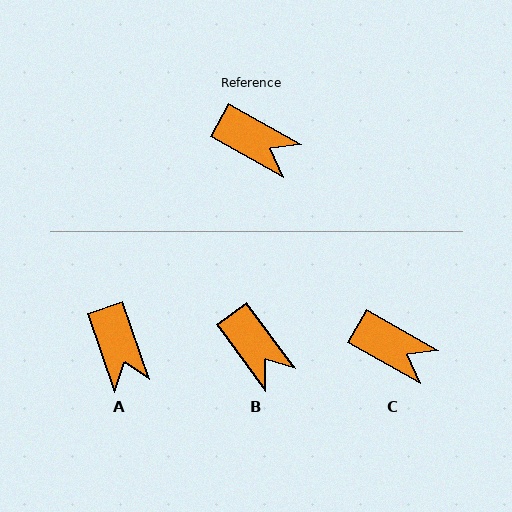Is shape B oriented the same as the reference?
No, it is off by about 24 degrees.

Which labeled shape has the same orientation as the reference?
C.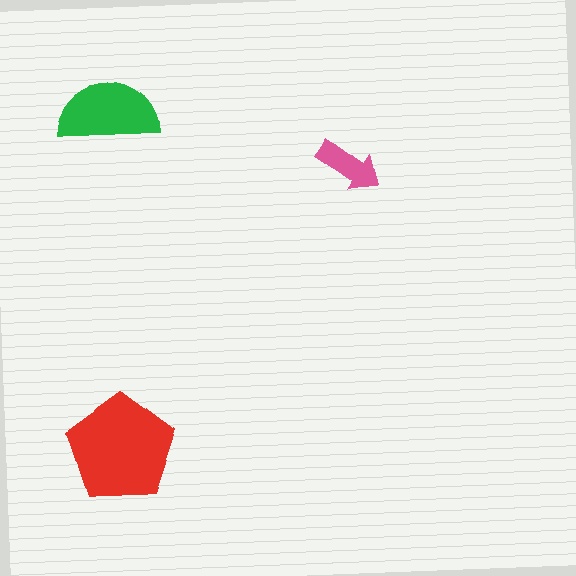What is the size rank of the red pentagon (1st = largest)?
1st.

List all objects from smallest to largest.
The pink arrow, the green semicircle, the red pentagon.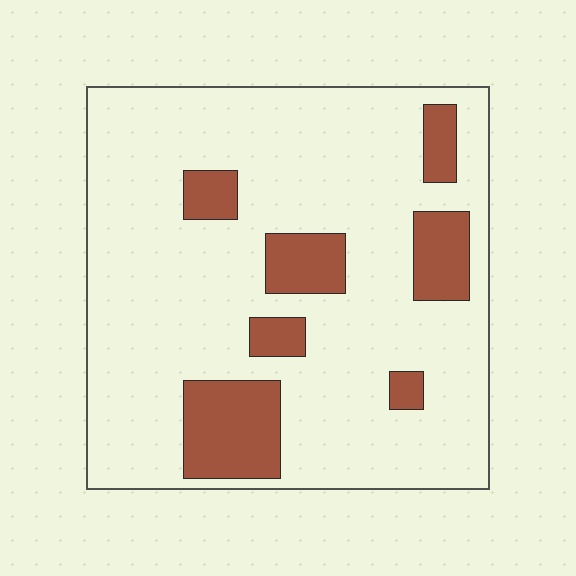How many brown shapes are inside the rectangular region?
7.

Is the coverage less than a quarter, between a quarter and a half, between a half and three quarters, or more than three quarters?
Less than a quarter.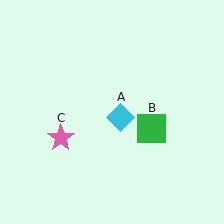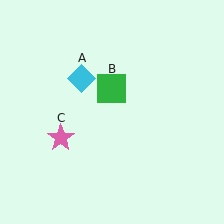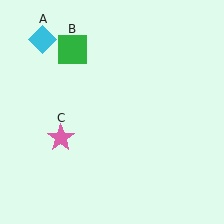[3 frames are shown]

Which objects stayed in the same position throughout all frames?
Pink star (object C) remained stationary.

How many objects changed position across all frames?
2 objects changed position: cyan diamond (object A), green square (object B).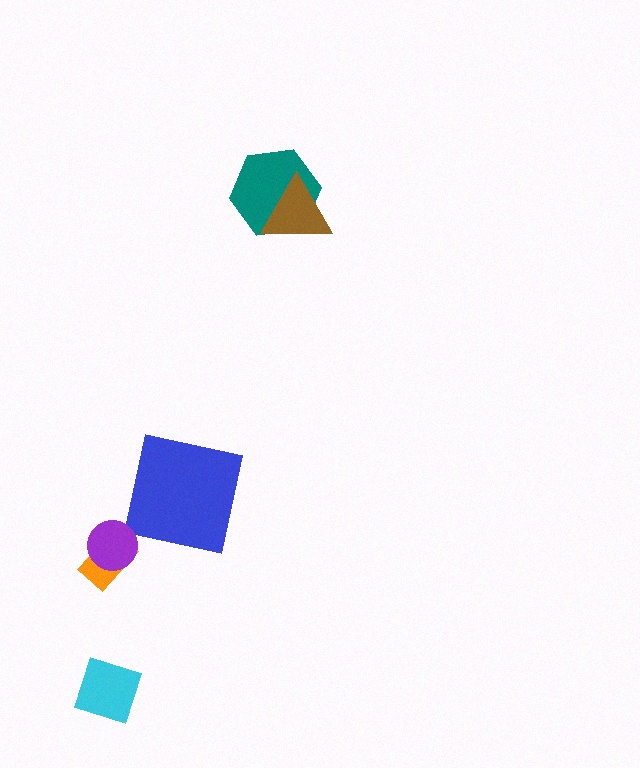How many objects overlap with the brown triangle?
1 object overlaps with the brown triangle.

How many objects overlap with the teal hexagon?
1 object overlaps with the teal hexagon.